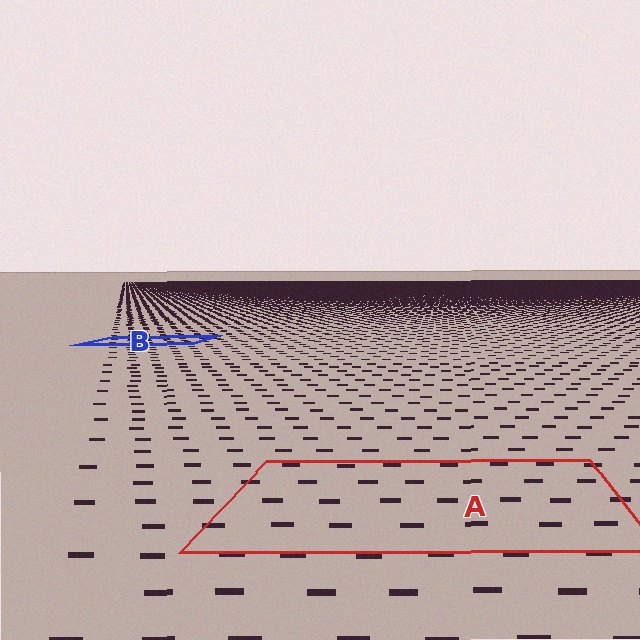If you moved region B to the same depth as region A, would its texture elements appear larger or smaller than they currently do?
They would appear larger. At a closer depth, the same texture elements are projected at a bigger on-screen size.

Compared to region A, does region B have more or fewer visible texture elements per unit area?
Region B has more texture elements per unit area — they are packed more densely because it is farther away.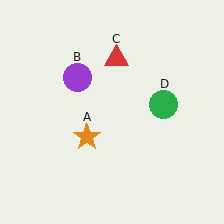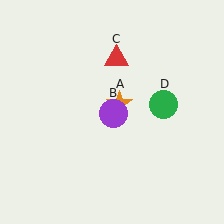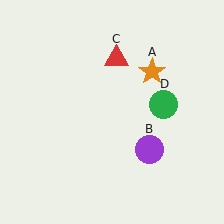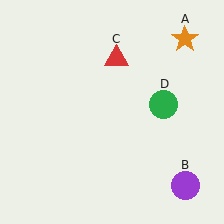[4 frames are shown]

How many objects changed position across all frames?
2 objects changed position: orange star (object A), purple circle (object B).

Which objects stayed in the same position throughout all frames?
Red triangle (object C) and green circle (object D) remained stationary.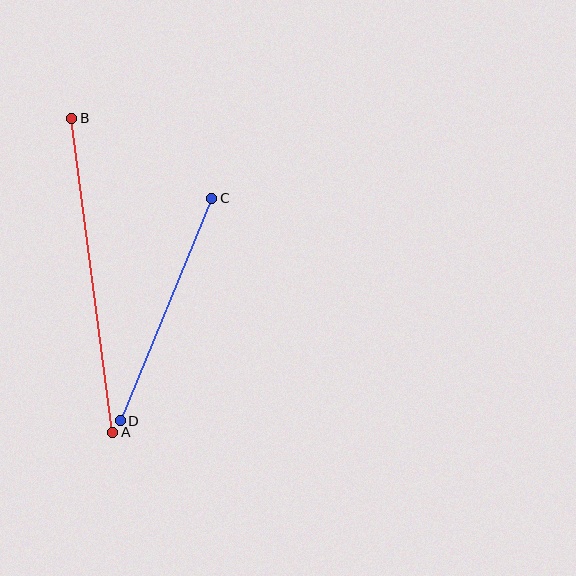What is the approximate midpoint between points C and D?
The midpoint is at approximately (166, 309) pixels.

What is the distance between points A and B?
The distance is approximately 317 pixels.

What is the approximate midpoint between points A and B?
The midpoint is at approximately (92, 275) pixels.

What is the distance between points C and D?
The distance is approximately 240 pixels.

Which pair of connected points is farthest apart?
Points A and B are farthest apart.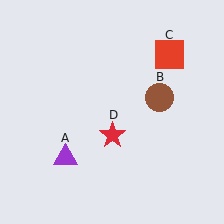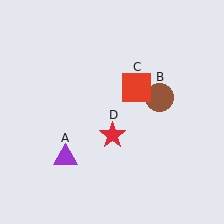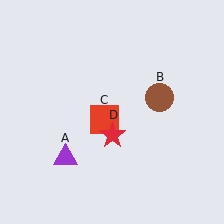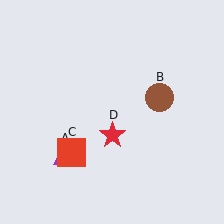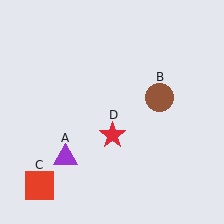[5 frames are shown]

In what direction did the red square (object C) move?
The red square (object C) moved down and to the left.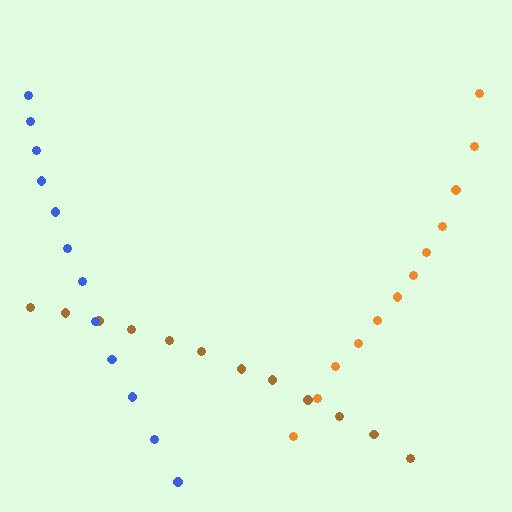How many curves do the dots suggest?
There are 3 distinct paths.